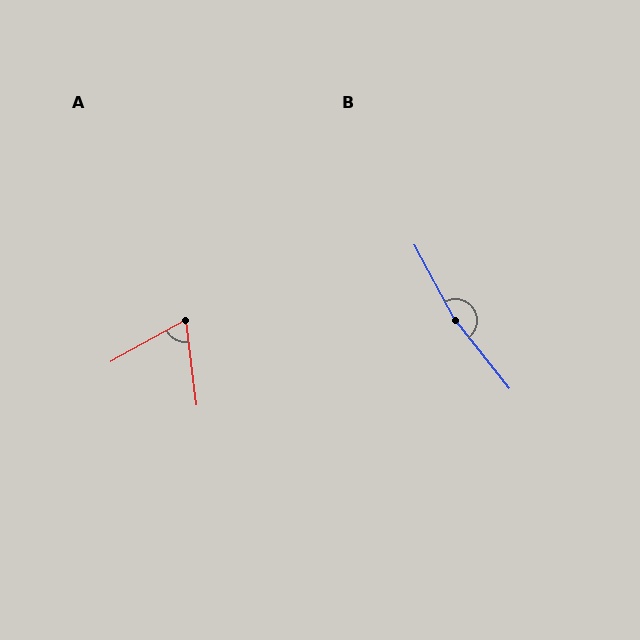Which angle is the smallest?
A, at approximately 68 degrees.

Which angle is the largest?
B, at approximately 170 degrees.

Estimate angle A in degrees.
Approximately 68 degrees.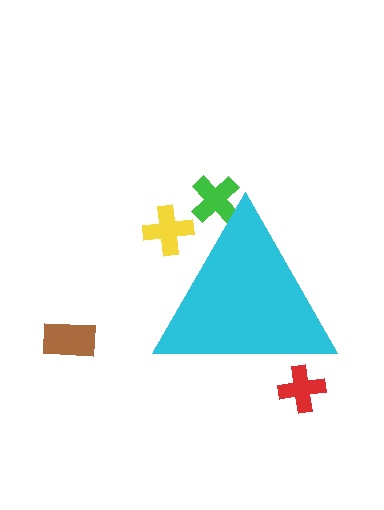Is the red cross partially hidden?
Yes, the red cross is partially hidden behind the cyan triangle.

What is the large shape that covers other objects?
A cyan triangle.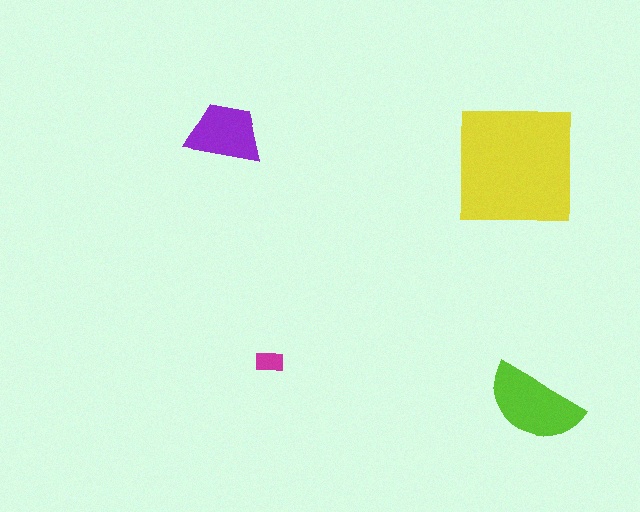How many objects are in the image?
There are 4 objects in the image.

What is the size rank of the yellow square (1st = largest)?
1st.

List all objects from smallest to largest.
The magenta rectangle, the purple trapezoid, the lime semicircle, the yellow square.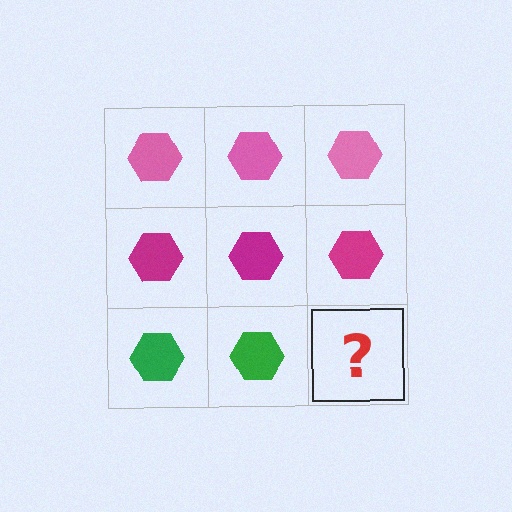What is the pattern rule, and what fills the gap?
The rule is that each row has a consistent color. The gap should be filled with a green hexagon.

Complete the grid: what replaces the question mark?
The question mark should be replaced with a green hexagon.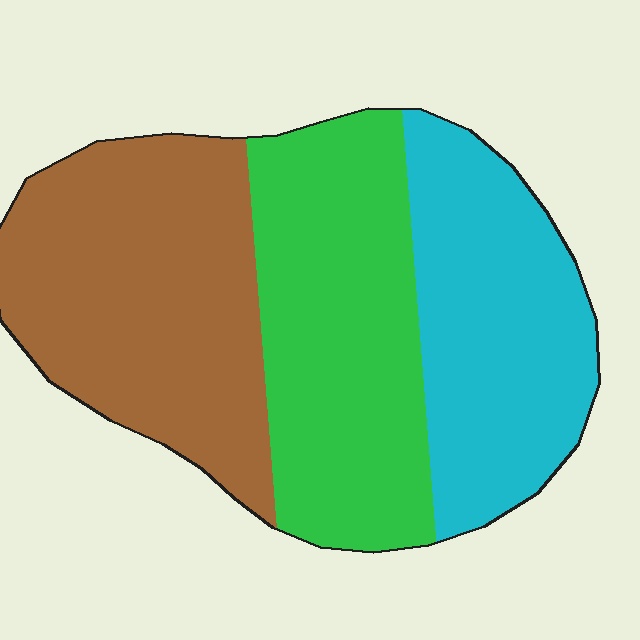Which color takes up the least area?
Cyan, at roughly 30%.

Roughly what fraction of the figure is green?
Green covers around 35% of the figure.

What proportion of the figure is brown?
Brown covers around 35% of the figure.